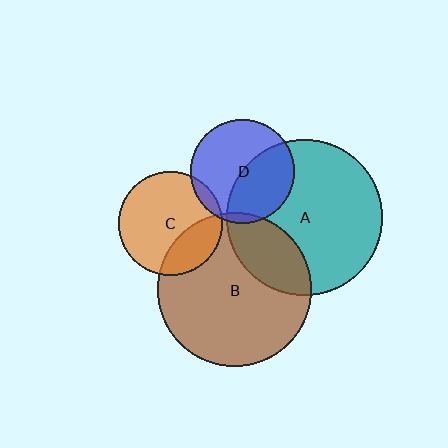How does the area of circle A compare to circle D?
Approximately 2.2 times.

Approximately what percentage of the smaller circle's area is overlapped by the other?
Approximately 5%.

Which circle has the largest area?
Circle A (teal).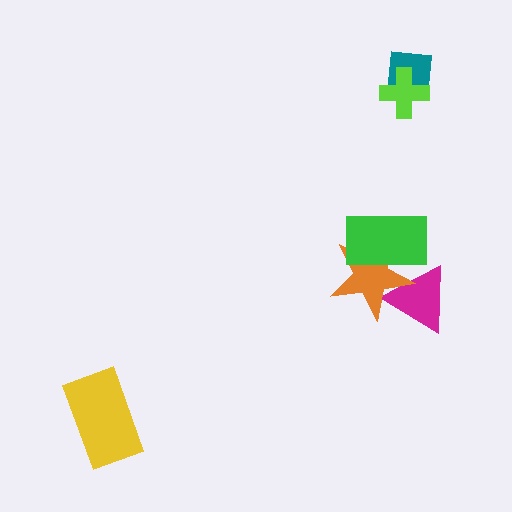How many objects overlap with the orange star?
2 objects overlap with the orange star.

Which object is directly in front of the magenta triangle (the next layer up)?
The orange star is directly in front of the magenta triangle.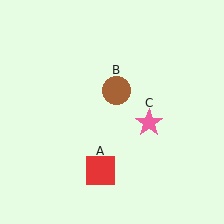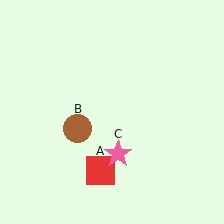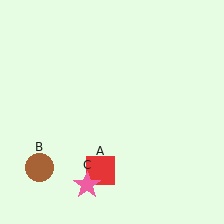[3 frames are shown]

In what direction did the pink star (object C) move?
The pink star (object C) moved down and to the left.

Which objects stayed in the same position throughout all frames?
Red square (object A) remained stationary.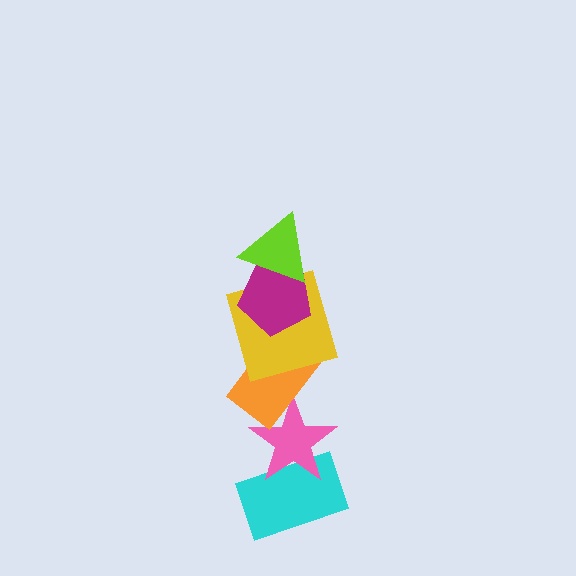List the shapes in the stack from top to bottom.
From top to bottom: the lime triangle, the magenta pentagon, the yellow square, the orange rectangle, the pink star, the cyan rectangle.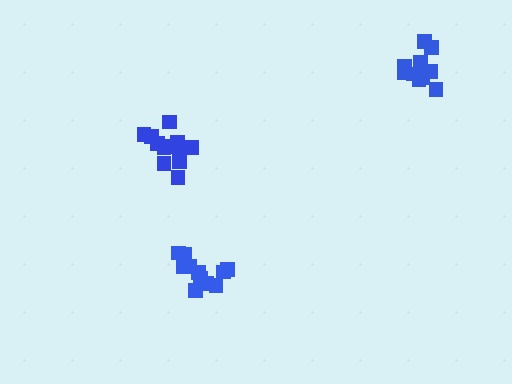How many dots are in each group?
Group 1: 12 dots, Group 2: 11 dots, Group 3: 13 dots (36 total).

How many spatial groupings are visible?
There are 3 spatial groupings.